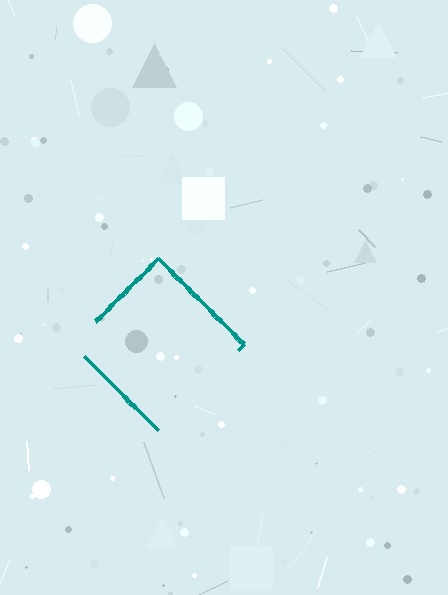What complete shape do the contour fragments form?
The contour fragments form a diamond.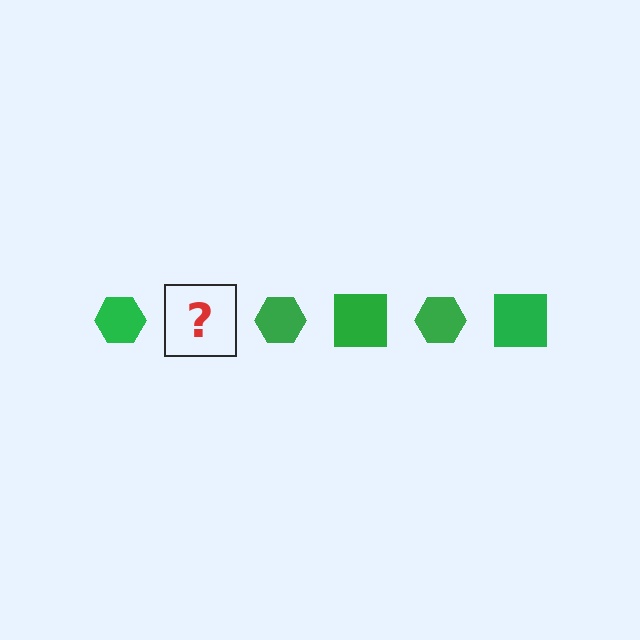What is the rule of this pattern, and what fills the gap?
The rule is that the pattern cycles through hexagon, square shapes in green. The gap should be filled with a green square.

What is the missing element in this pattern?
The missing element is a green square.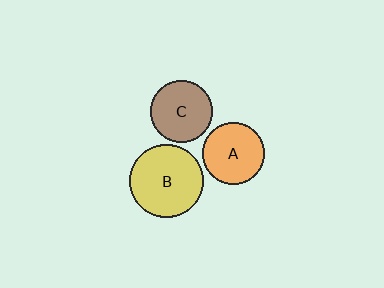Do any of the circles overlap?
No, none of the circles overlap.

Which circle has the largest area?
Circle B (yellow).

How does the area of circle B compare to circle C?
Approximately 1.4 times.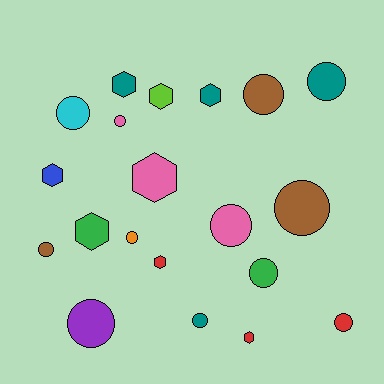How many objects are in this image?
There are 20 objects.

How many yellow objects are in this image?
There are no yellow objects.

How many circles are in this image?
There are 12 circles.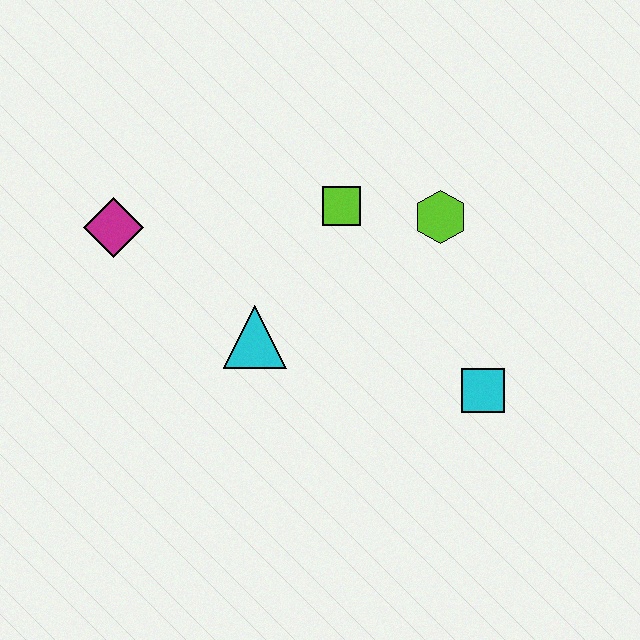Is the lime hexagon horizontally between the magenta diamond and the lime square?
No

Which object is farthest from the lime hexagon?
The magenta diamond is farthest from the lime hexagon.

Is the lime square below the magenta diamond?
No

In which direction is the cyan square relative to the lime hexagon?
The cyan square is below the lime hexagon.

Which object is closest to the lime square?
The lime hexagon is closest to the lime square.